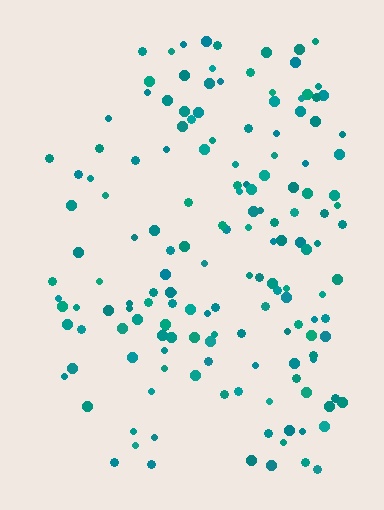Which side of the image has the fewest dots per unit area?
The left.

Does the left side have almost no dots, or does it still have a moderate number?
Still a moderate number, just noticeably fewer than the right.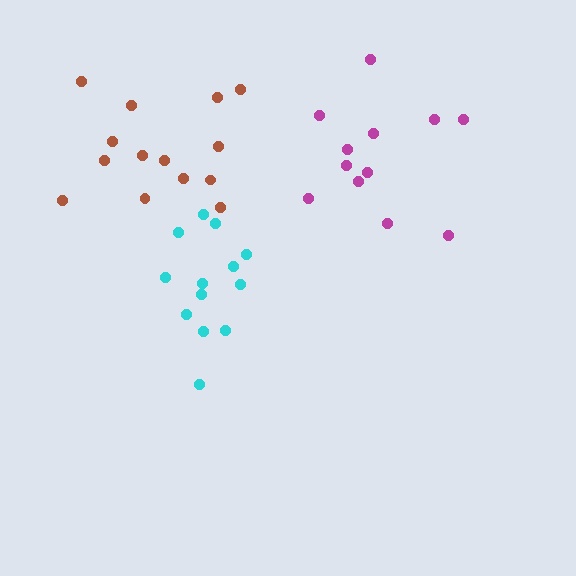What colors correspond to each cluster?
The clusters are colored: magenta, brown, cyan.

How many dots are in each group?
Group 1: 12 dots, Group 2: 14 dots, Group 3: 13 dots (39 total).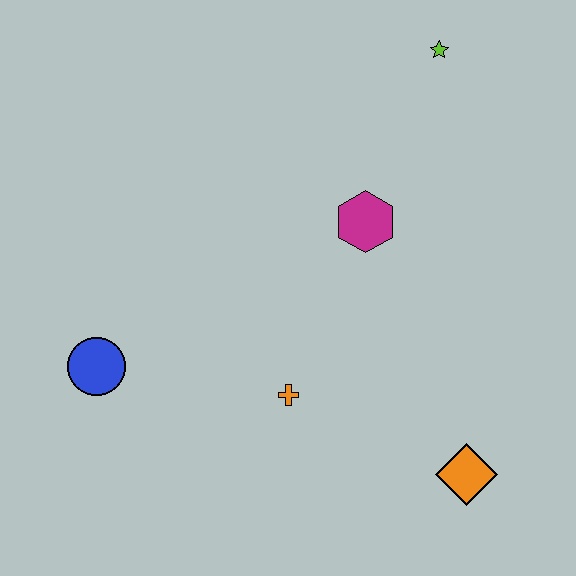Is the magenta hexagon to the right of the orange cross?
Yes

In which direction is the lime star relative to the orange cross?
The lime star is above the orange cross.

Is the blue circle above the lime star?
No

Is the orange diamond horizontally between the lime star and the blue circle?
No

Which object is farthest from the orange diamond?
The lime star is farthest from the orange diamond.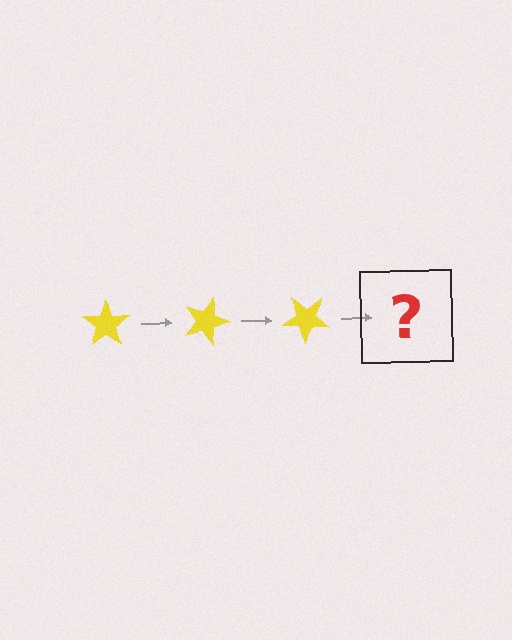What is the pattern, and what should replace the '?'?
The pattern is that the star rotates 20 degrees each step. The '?' should be a yellow star rotated 60 degrees.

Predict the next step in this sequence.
The next step is a yellow star rotated 60 degrees.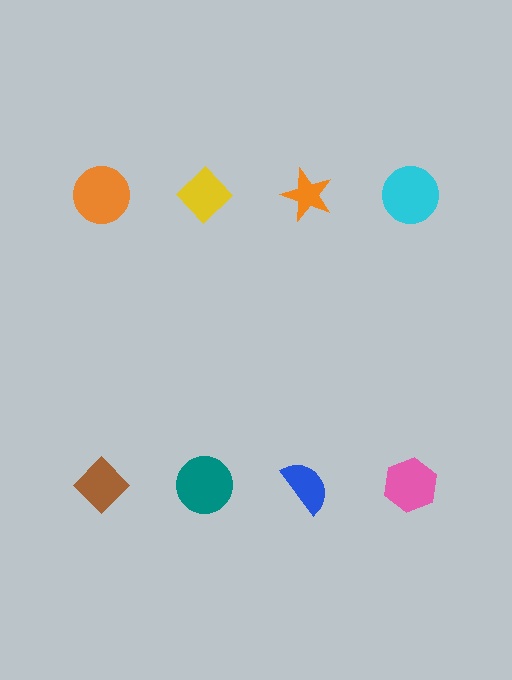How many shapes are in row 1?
4 shapes.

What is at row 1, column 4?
A cyan circle.